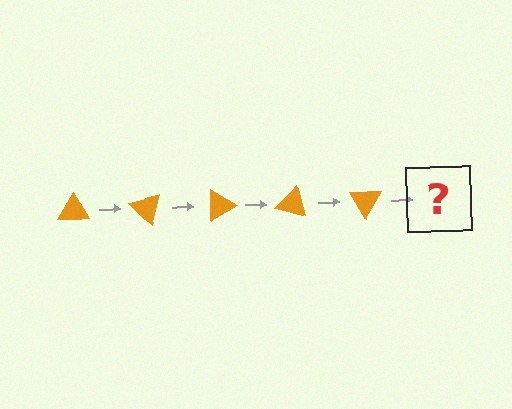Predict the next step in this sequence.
The next step is an orange triangle rotated 225 degrees.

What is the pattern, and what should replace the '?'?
The pattern is that the triangle rotates 45 degrees each step. The '?' should be an orange triangle rotated 225 degrees.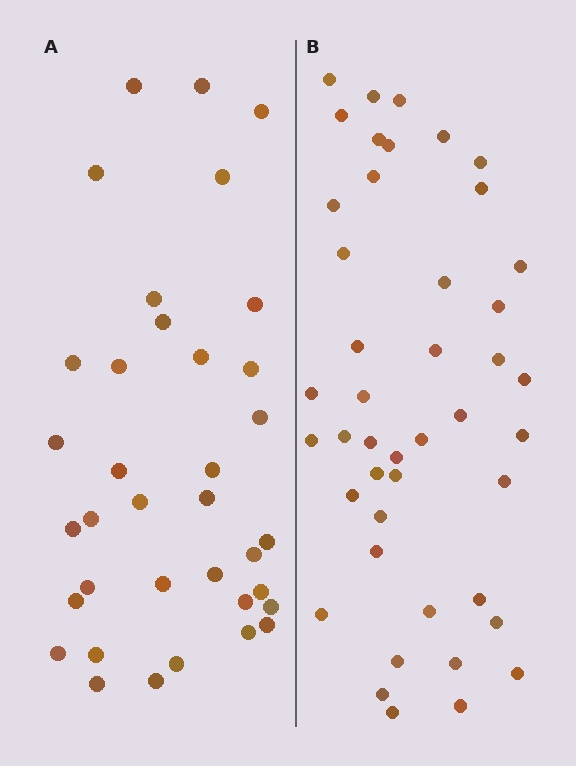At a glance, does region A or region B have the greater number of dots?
Region B (the right region) has more dots.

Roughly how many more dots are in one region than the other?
Region B has roughly 8 or so more dots than region A.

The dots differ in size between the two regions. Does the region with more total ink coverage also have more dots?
No. Region A has more total ink coverage because its dots are larger, but region B actually contains more individual dots. Total area can be misleading — the number of items is what matters here.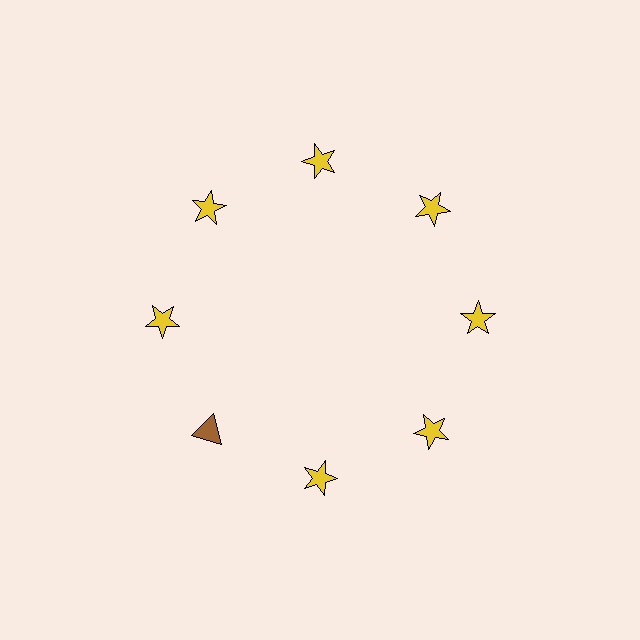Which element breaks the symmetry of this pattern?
The brown triangle at roughly the 8 o'clock position breaks the symmetry. All other shapes are yellow stars.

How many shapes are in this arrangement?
There are 8 shapes arranged in a ring pattern.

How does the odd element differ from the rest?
It differs in both color (brown instead of yellow) and shape (triangle instead of star).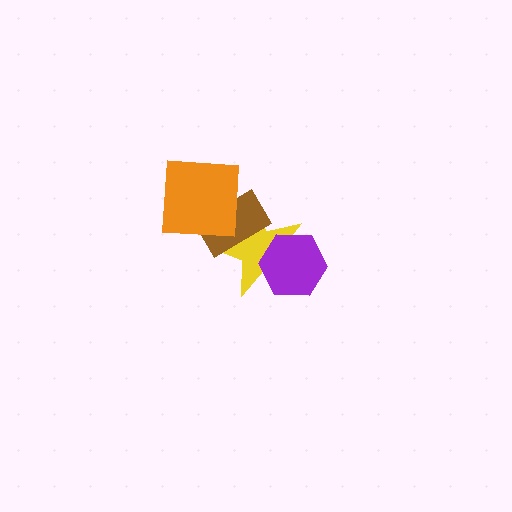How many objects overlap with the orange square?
1 object overlaps with the orange square.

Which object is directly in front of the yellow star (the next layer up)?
The purple hexagon is directly in front of the yellow star.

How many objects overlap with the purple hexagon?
1 object overlaps with the purple hexagon.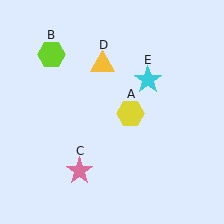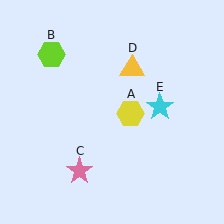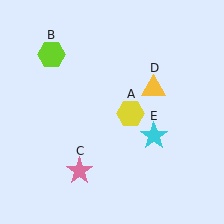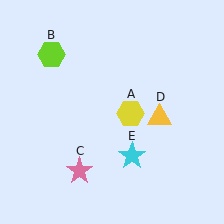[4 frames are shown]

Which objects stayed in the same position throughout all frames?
Yellow hexagon (object A) and lime hexagon (object B) and pink star (object C) remained stationary.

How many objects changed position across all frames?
2 objects changed position: yellow triangle (object D), cyan star (object E).